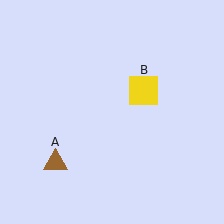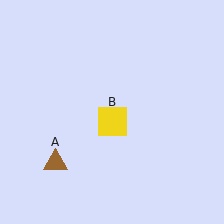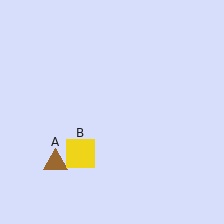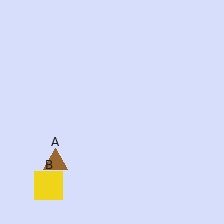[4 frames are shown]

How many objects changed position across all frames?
1 object changed position: yellow square (object B).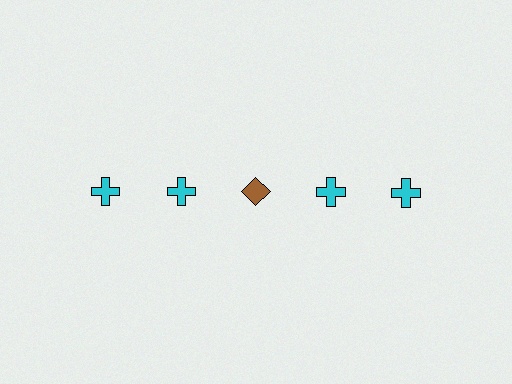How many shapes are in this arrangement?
There are 5 shapes arranged in a grid pattern.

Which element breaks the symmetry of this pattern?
The brown diamond in the top row, center column breaks the symmetry. All other shapes are cyan crosses.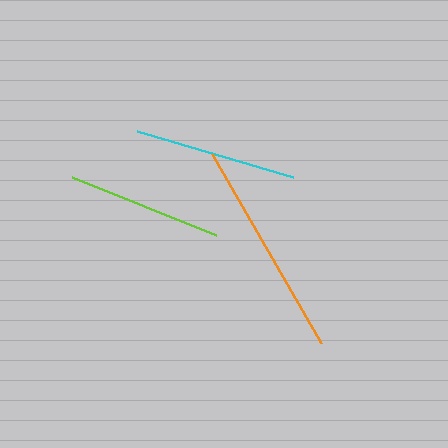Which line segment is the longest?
The orange line is the longest at approximately 218 pixels.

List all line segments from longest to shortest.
From longest to shortest: orange, cyan, lime.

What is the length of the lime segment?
The lime segment is approximately 155 pixels long.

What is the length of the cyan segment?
The cyan segment is approximately 163 pixels long.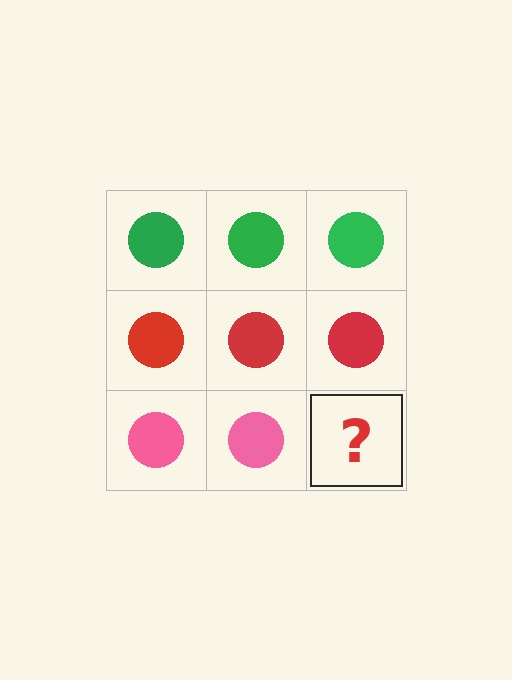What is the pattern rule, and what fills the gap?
The rule is that each row has a consistent color. The gap should be filled with a pink circle.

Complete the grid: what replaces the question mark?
The question mark should be replaced with a pink circle.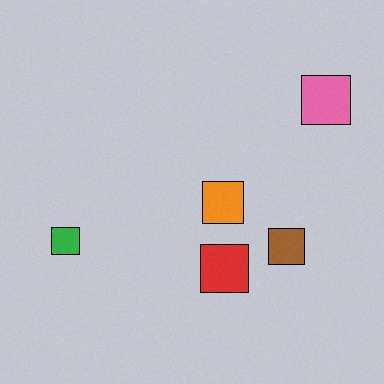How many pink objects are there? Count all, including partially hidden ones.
There is 1 pink object.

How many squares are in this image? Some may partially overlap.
There are 5 squares.